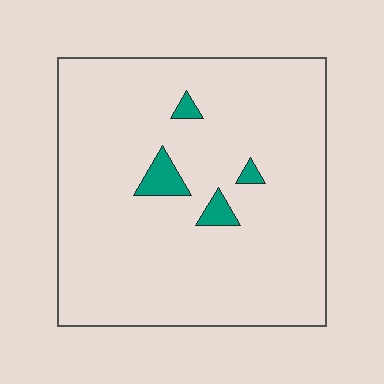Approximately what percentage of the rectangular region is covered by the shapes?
Approximately 5%.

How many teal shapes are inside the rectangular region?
4.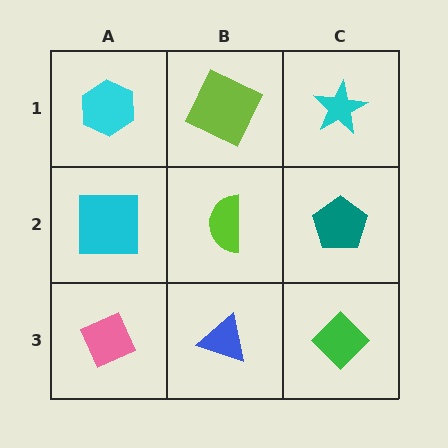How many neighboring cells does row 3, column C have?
2.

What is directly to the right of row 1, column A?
A lime square.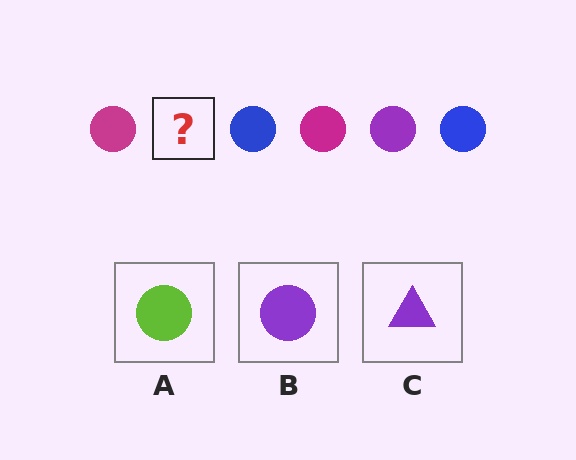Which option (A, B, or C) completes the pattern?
B.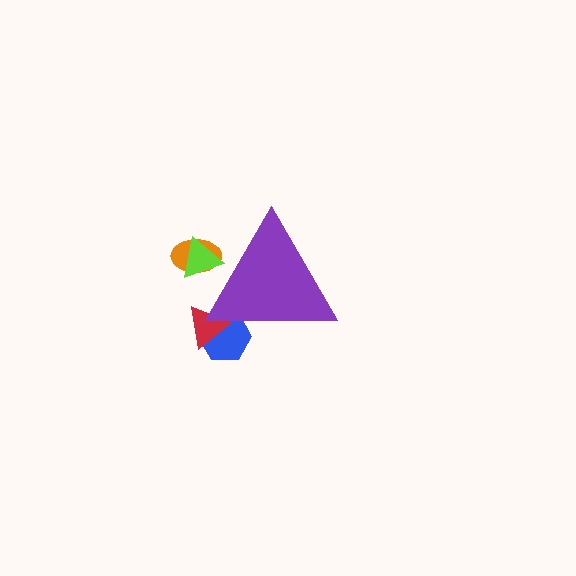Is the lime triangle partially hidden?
Yes, the lime triangle is partially hidden behind the purple triangle.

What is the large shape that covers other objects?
A purple triangle.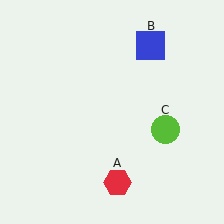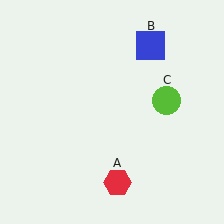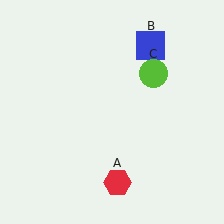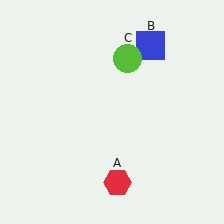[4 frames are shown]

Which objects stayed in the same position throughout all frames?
Red hexagon (object A) and blue square (object B) remained stationary.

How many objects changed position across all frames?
1 object changed position: lime circle (object C).